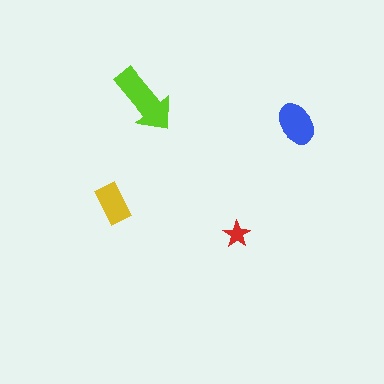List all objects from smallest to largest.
The red star, the yellow rectangle, the blue ellipse, the lime arrow.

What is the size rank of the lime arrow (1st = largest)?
1st.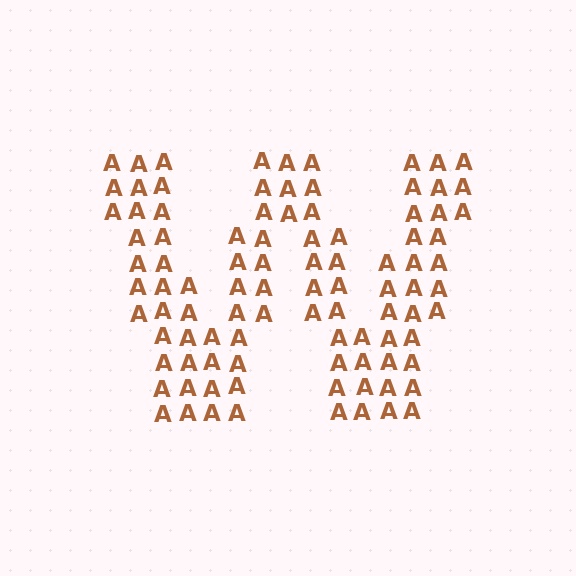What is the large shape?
The large shape is the letter W.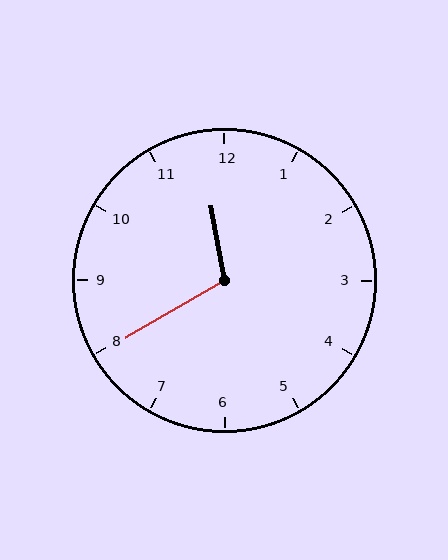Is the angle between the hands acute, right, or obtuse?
It is obtuse.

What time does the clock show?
11:40.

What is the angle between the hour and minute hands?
Approximately 110 degrees.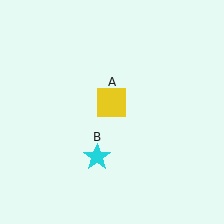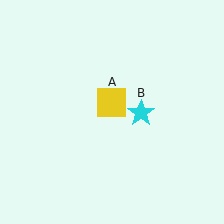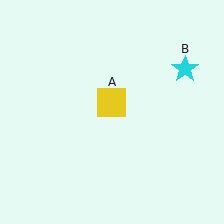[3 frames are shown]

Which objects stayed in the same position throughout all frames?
Yellow square (object A) remained stationary.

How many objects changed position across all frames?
1 object changed position: cyan star (object B).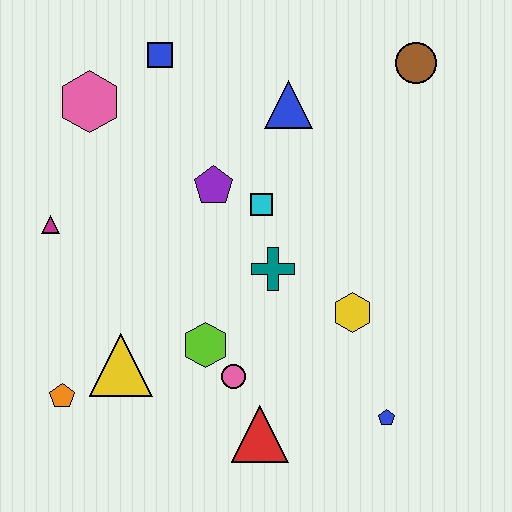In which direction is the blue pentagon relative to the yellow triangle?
The blue pentagon is to the right of the yellow triangle.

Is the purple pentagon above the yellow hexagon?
Yes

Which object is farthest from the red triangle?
The brown circle is farthest from the red triangle.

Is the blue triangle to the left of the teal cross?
No